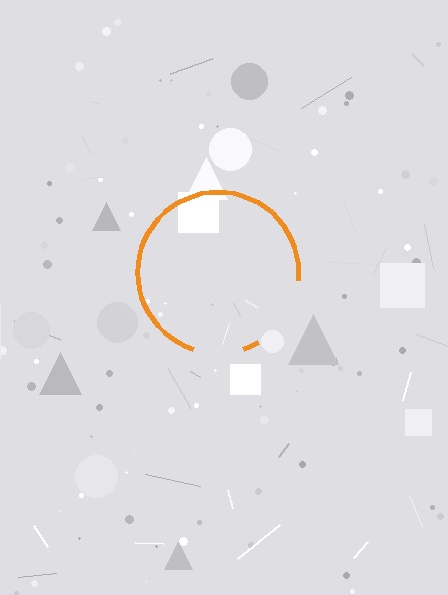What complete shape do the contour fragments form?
The contour fragments form a circle.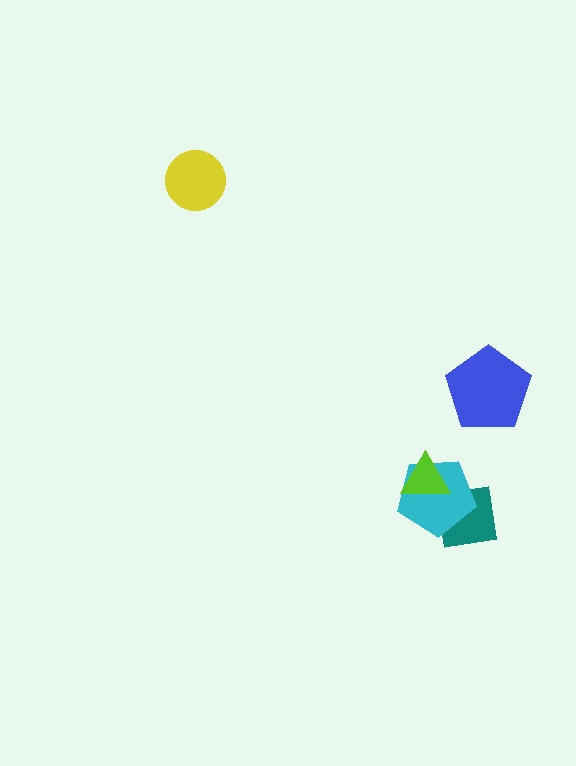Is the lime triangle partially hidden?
No, no other shape covers it.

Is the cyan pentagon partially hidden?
Yes, it is partially covered by another shape.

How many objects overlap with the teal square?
2 objects overlap with the teal square.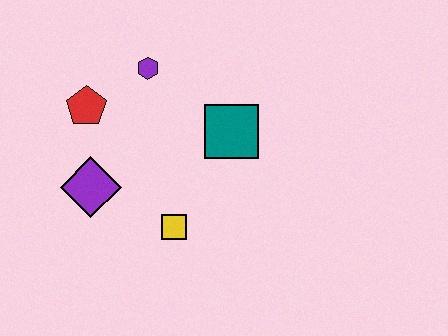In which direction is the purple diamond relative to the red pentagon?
The purple diamond is below the red pentagon.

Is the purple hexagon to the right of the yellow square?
No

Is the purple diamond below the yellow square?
No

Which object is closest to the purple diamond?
The red pentagon is closest to the purple diamond.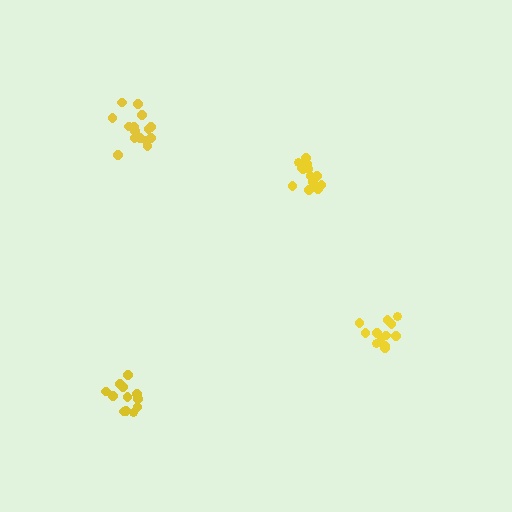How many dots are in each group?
Group 1: 15 dots, Group 2: 12 dots, Group 3: 12 dots, Group 4: 13 dots (52 total).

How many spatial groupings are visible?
There are 4 spatial groupings.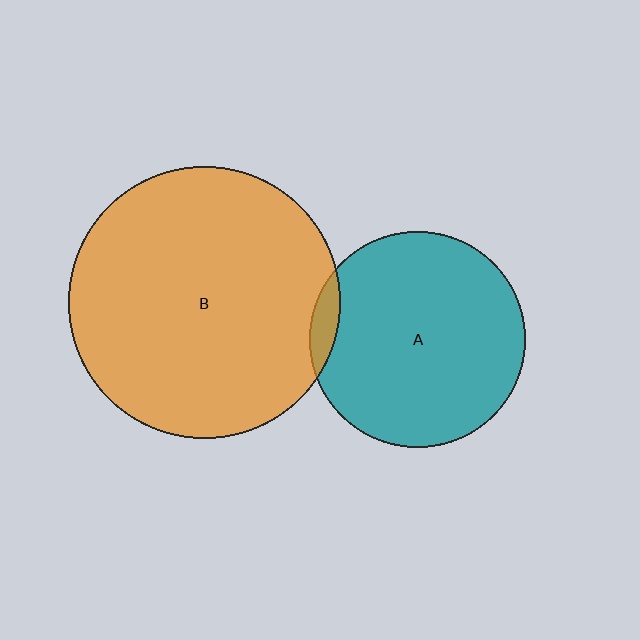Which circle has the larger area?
Circle B (orange).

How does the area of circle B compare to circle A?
Approximately 1.6 times.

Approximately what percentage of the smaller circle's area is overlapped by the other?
Approximately 5%.